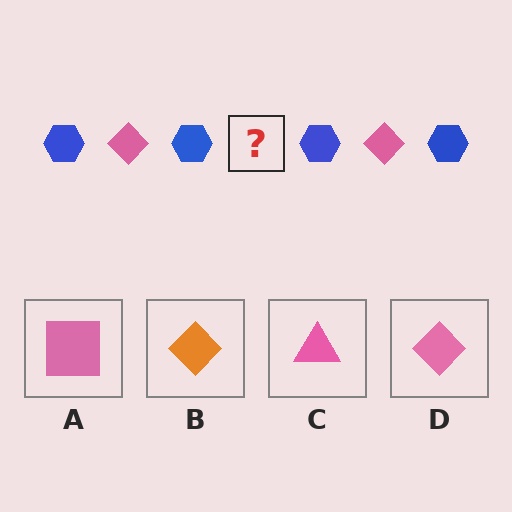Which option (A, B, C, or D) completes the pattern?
D.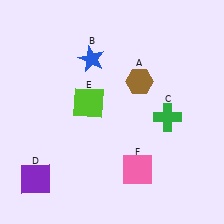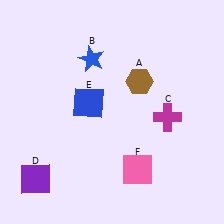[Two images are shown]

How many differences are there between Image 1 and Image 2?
There are 2 differences between the two images.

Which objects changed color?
C changed from green to magenta. E changed from lime to blue.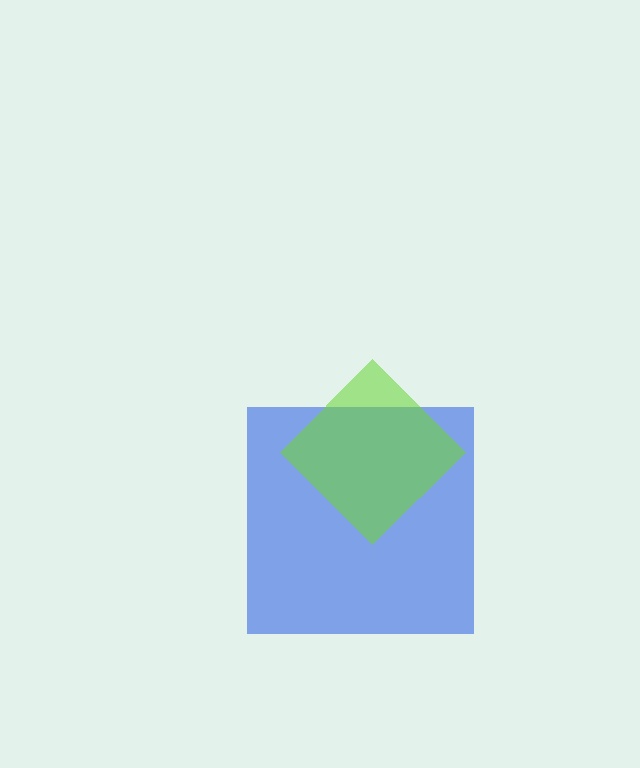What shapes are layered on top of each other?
The layered shapes are: a blue square, a lime diamond.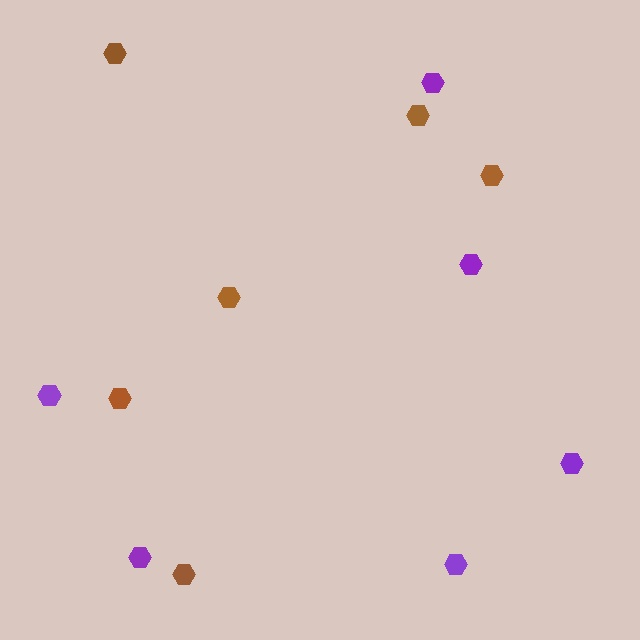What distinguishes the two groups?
There are 2 groups: one group of brown hexagons (6) and one group of purple hexagons (6).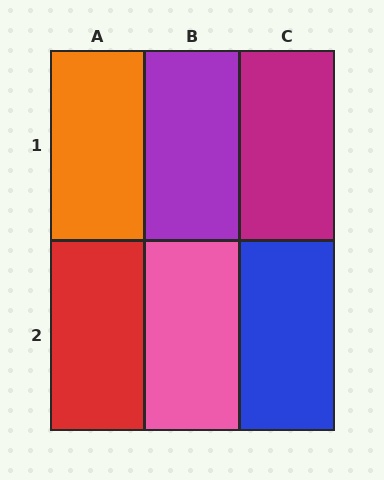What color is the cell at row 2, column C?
Blue.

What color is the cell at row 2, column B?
Pink.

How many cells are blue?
1 cell is blue.